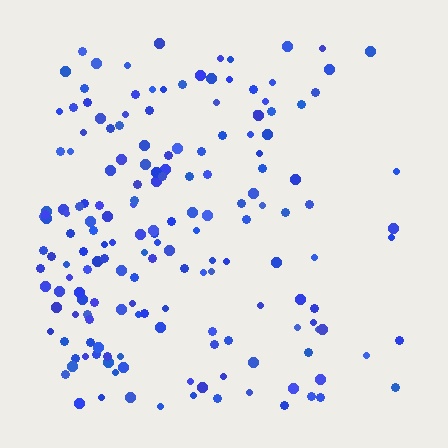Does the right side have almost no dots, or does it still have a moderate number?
Still a moderate number, just noticeably fewer than the left.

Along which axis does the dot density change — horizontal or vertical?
Horizontal.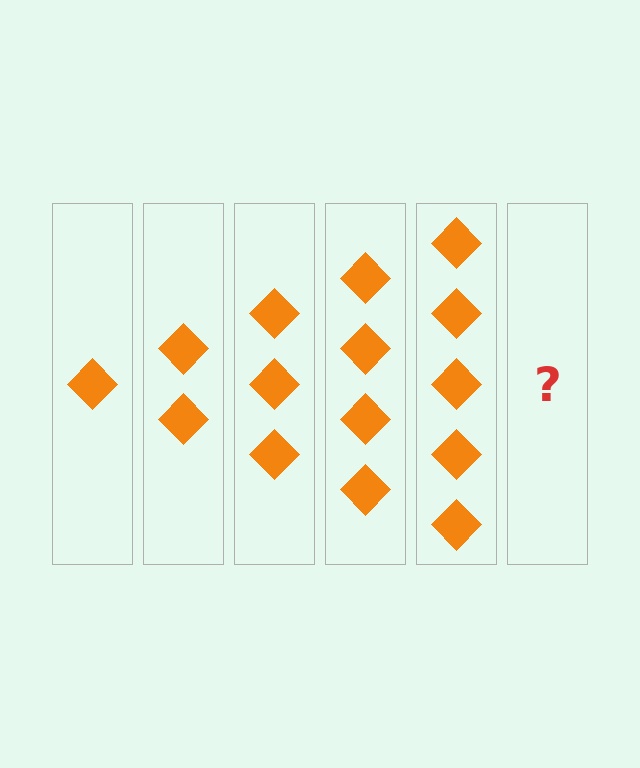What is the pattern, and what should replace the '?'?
The pattern is that each step adds one more diamond. The '?' should be 6 diamonds.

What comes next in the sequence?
The next element should be 6 diamonds.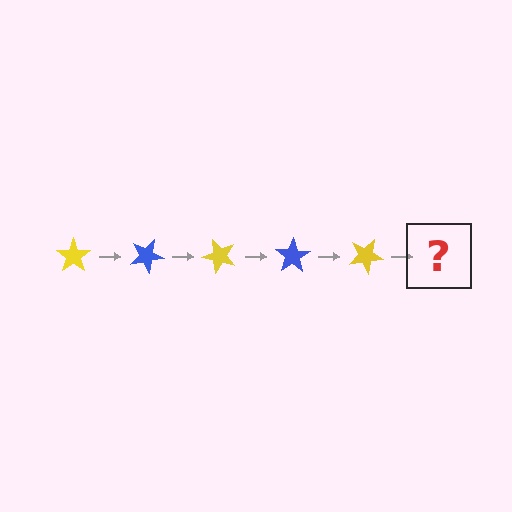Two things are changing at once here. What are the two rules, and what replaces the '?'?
The two rules are that it rotates 25 degrees each step and the color cycles through yellow and blue. The '?' should be a blue star, rotated 125 degrees from the start.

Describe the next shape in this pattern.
It should be a blue star, rotated 125 degrees from the start.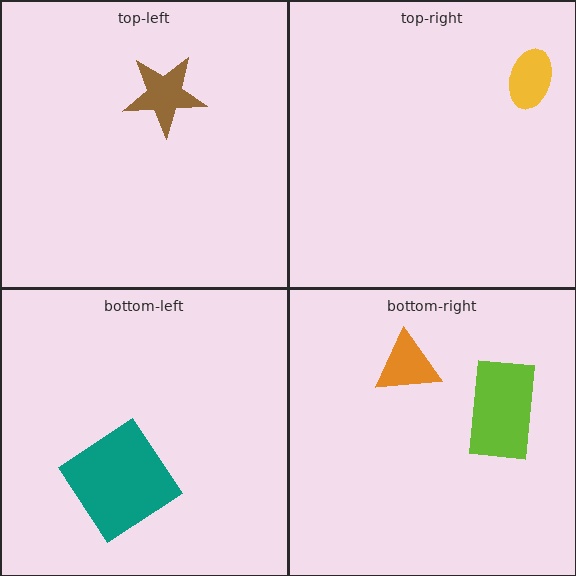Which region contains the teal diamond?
The bottom-left region.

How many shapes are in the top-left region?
1.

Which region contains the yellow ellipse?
The top-right region.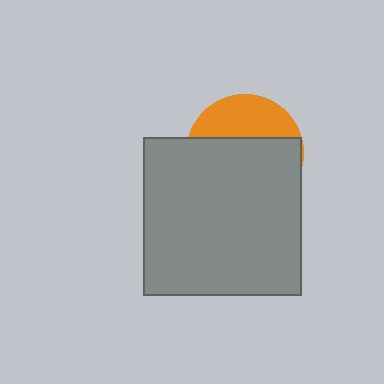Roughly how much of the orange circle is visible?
A small part of it is visible (roughly 34%).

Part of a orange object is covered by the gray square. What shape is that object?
It is a circle.